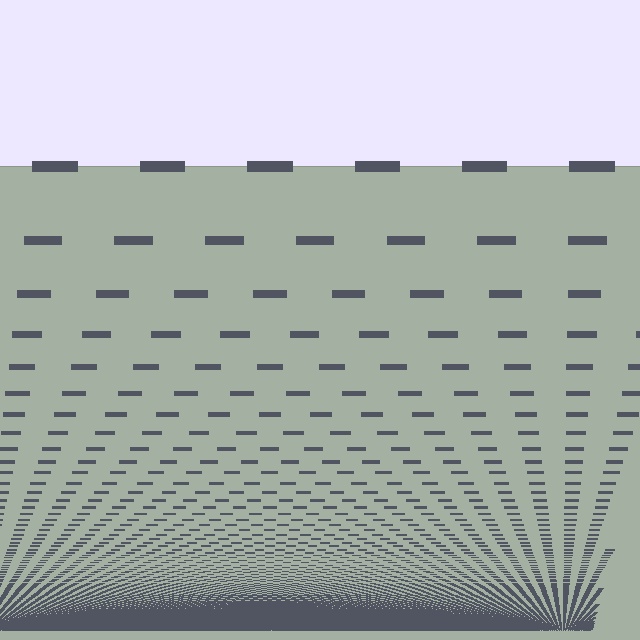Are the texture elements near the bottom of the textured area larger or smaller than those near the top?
Smaller. The gradient is inverted — elements near the bottom are smaller and denser.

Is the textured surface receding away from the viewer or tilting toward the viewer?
The surface appears to tilt toward the viewer. Texture elements get larger and sparser toward the top.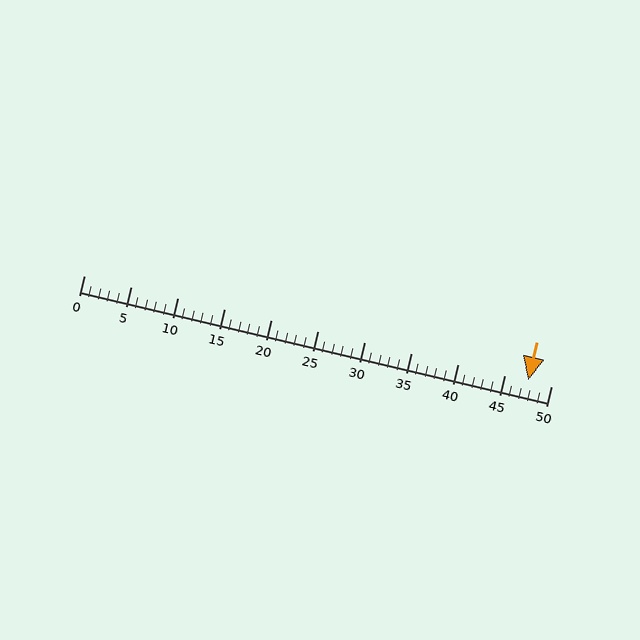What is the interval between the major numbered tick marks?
The major tick marks are spaced 5 units apart.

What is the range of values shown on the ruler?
The ruler shows values from 0 to 50.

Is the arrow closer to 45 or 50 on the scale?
The arrow is closer to 50.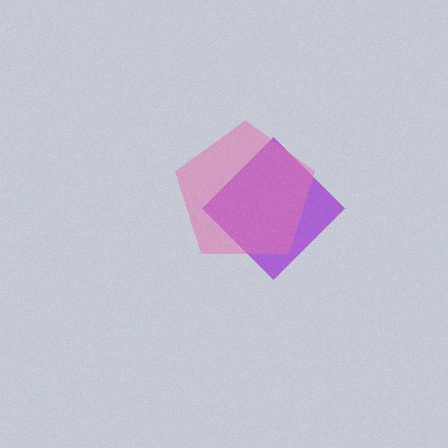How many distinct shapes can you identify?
There are 2 distinct shapes: a purple diamond, a pink pentagon.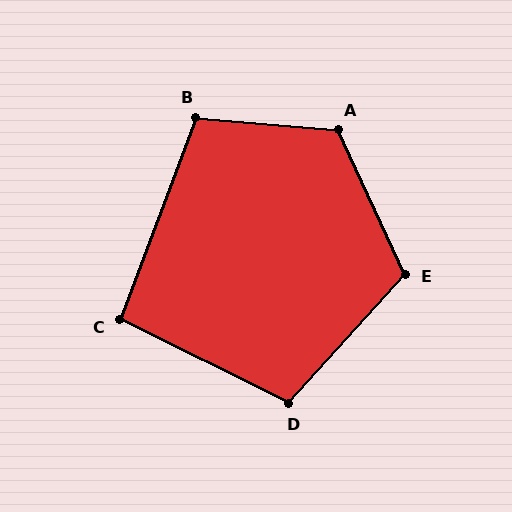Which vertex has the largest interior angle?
A, at approximately 120 degrees.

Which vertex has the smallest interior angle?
C, at approximately 96 degrees.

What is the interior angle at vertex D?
Approximately 106 degrees (obtuse).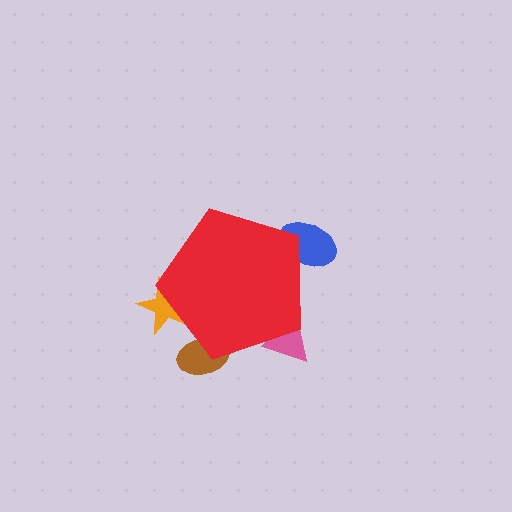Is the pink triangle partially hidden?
Yes, the pink triangle is partially hidden behind the red pentagon.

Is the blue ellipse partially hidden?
Yes, the blue ellipse is partially hidden behind the red pentagon.